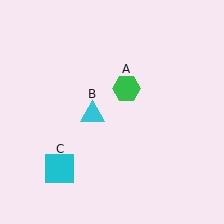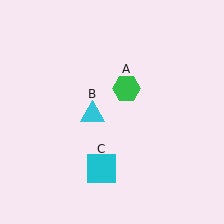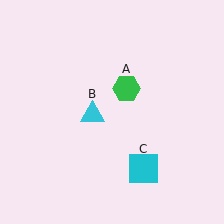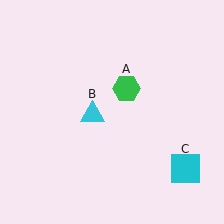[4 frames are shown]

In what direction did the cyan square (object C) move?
The cyan square (object C) moved right.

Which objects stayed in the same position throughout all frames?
Green hexagon (object A) and cyan triangle (object B) remained stationary.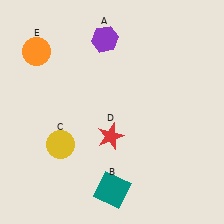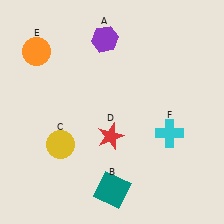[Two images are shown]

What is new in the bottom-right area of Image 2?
A cyan cross (F) was added in the bottom-right area of Image 2.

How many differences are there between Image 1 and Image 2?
There is 1 difference between the two images.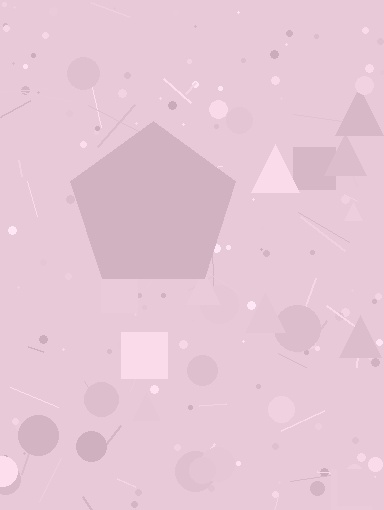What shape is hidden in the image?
A pentagon is hidden in the image.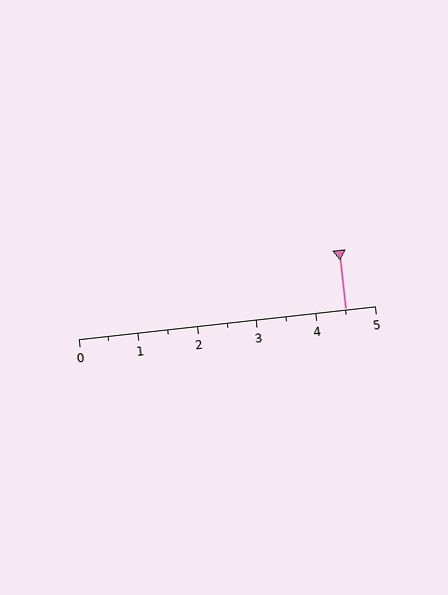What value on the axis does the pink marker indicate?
The marker indicates approximately 4.5.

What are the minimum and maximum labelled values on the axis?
The axis runs from 0 to 5.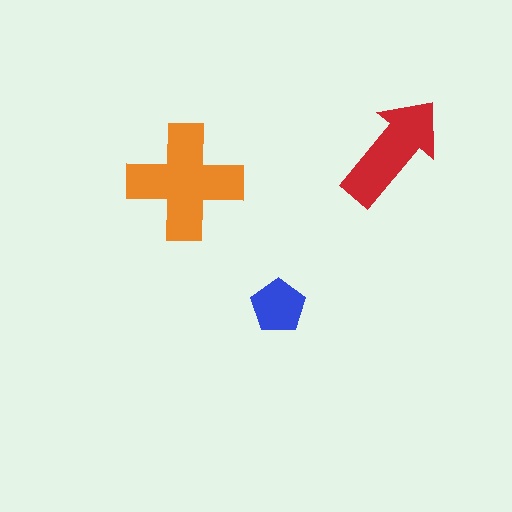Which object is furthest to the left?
The orange cross is leftmost.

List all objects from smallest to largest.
The blue pentagon, the red arrow, the orange cross.